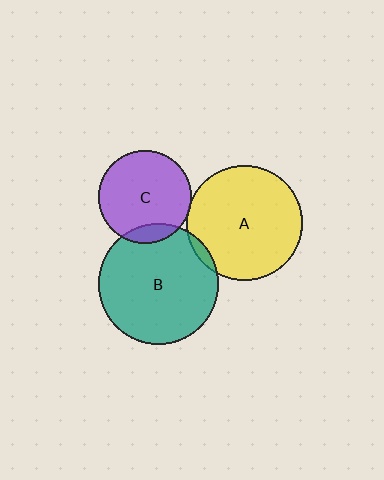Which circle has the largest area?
Circle B (teal).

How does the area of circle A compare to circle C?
Approximately 1.5 times.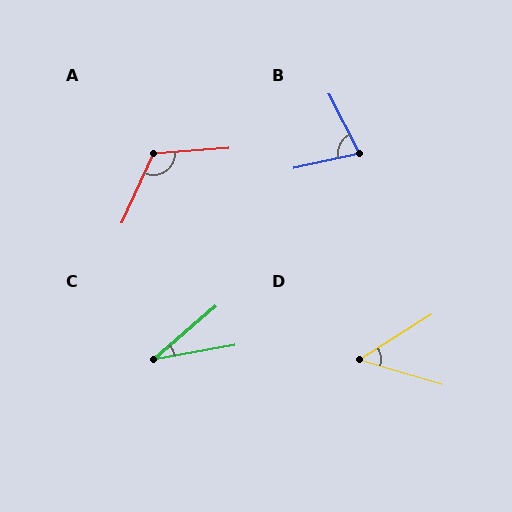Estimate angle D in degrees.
Approximately 49 degrees.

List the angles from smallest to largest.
C (30°), D (49°), B (75°), A (118°).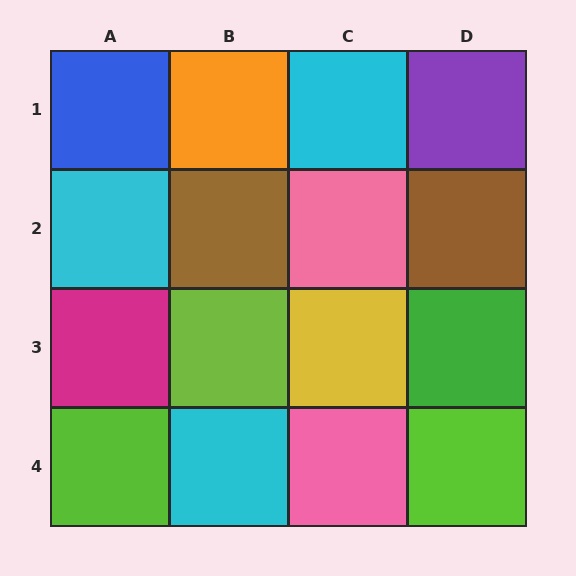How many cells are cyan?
3 cells are cyan.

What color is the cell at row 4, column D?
Lime.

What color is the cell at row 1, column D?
Purple.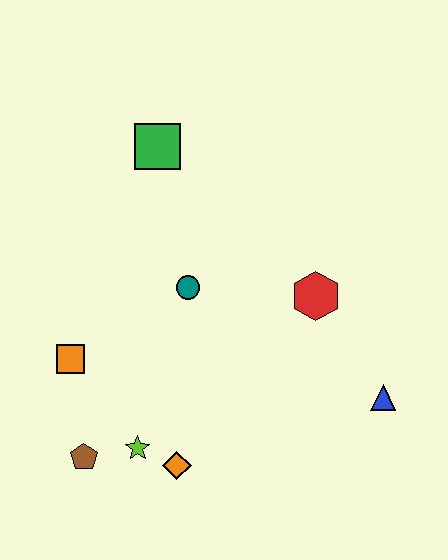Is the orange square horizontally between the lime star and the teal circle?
No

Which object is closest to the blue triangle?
The red hexagon is closest to the blue triangle.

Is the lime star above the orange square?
No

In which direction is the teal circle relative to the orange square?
The teal circle is to the right of the orange square.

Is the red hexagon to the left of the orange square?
No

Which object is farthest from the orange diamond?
The green square is farthest from the orange diamond.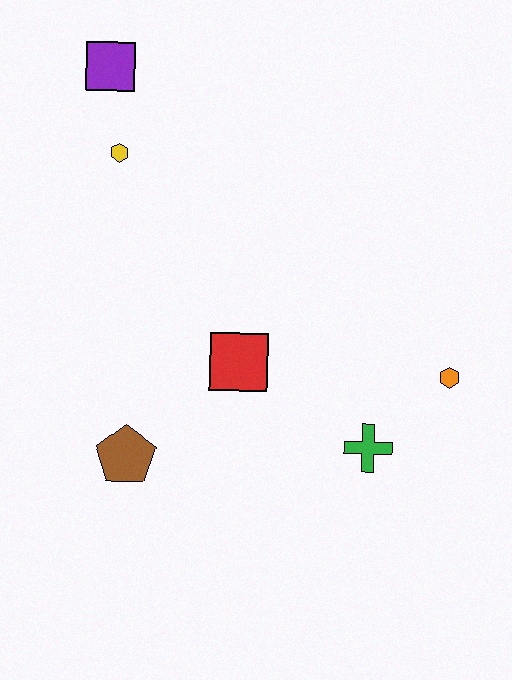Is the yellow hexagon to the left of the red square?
Yes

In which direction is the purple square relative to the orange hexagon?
The purple square is to the left of the orange hexagon.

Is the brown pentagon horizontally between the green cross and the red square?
No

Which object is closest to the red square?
The brown pentagon is closest to the red square.